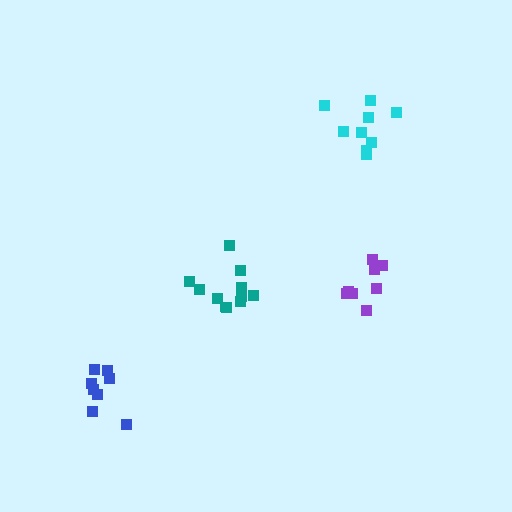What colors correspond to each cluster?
The clusters are colored: purple, blue, cyan, teal.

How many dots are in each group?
Group 1: 8 dots, Group 2: 8 dots, Group 3: 9 dots, Group 4: 11 dots (36 total).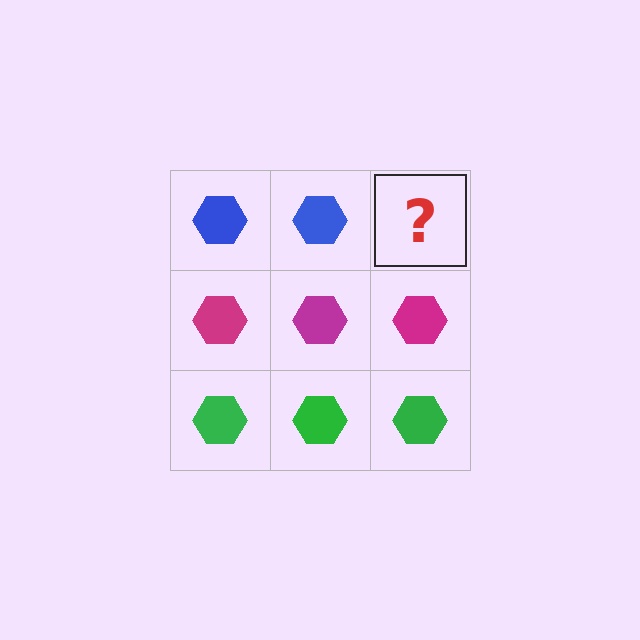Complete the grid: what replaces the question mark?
The question mark should be replaced with a blue hexagon.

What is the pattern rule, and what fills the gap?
The rule is that each row has a consistent color. The gap should be filled with a blue hexagon.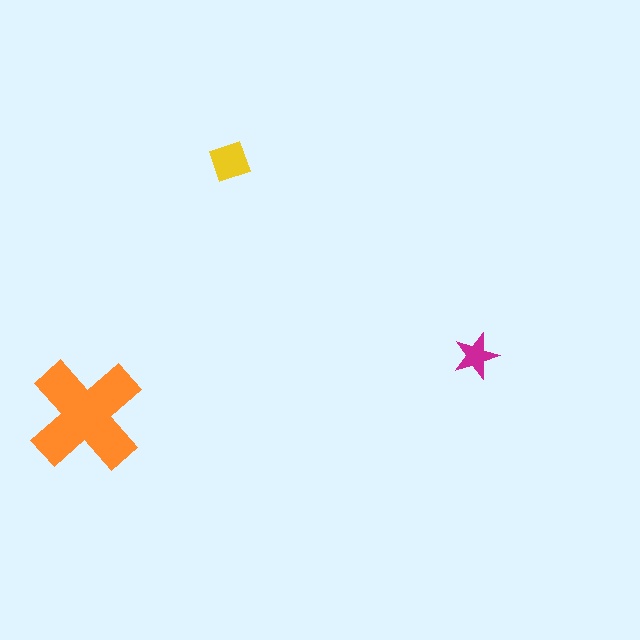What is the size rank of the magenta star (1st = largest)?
3rd.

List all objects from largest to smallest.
The orange cross, the yellow diamond, the magenta star.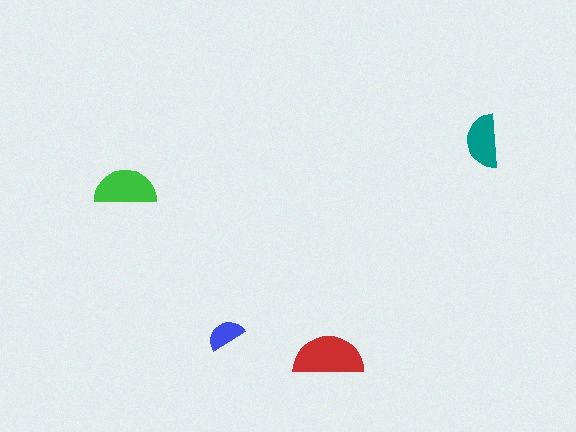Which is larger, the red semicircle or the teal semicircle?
The red one.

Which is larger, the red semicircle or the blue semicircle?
The red one.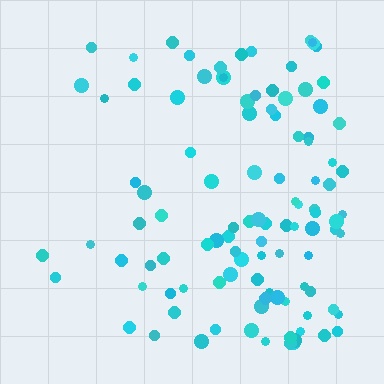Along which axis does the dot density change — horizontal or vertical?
Horizontal.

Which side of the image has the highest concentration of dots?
The right.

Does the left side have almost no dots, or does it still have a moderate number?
Still a moderate number, just noticeably fewer than the right.